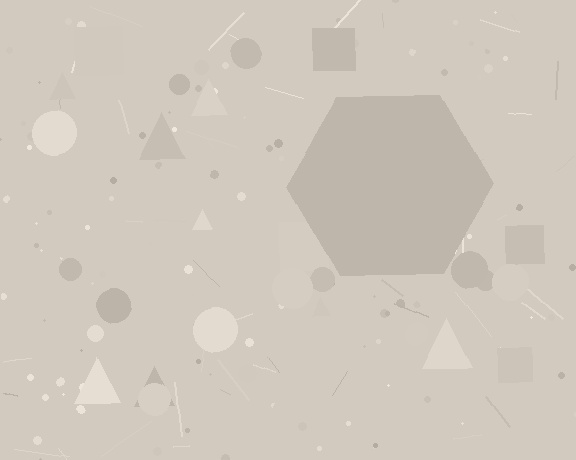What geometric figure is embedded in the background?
A hexagon is embedded in the background.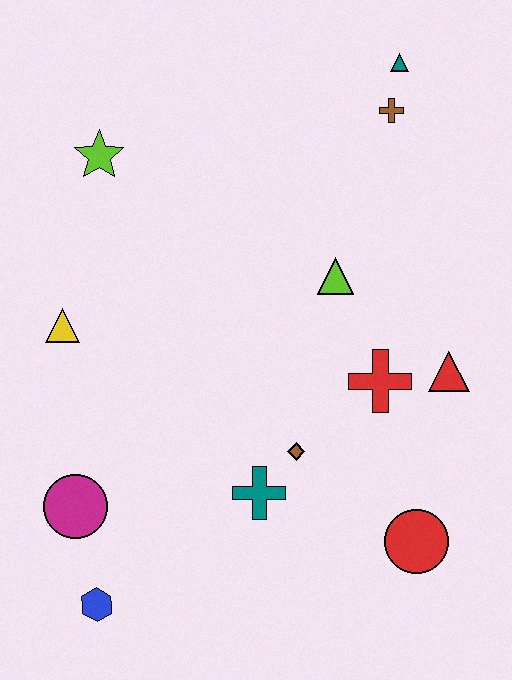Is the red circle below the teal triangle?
Yes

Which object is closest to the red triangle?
The red cross is closest to the red triangle.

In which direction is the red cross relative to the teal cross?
The red cross is to the right of the teal cross.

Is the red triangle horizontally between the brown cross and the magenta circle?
No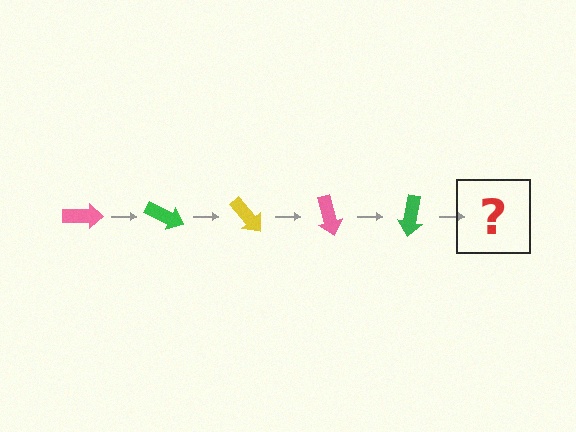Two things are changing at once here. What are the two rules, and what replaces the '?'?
The two rules are that it rotates 25 degrees each step and the color cycles through pink, green, and yellow. The '?' should be a yellow arrow, rotated 125 degrees from the start.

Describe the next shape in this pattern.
It should be a yellow arrow, rotated 125 degrees from the start.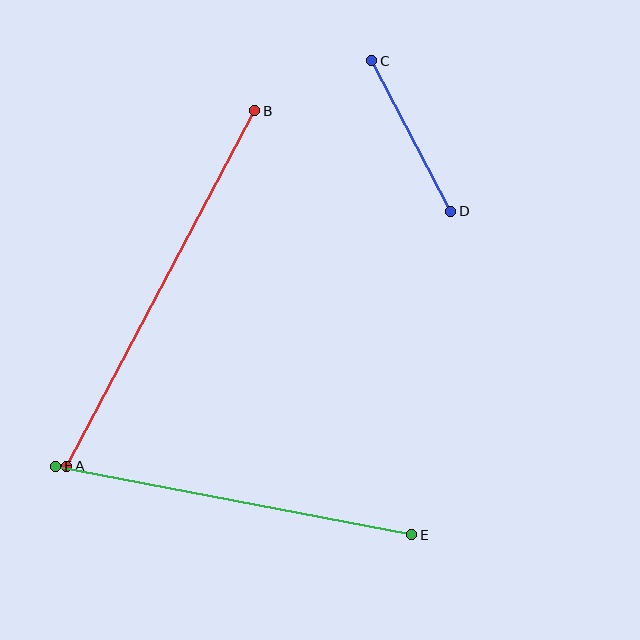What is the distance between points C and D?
The distance is approximately 170 pixels.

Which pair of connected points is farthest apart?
Points A and B are farthest apart.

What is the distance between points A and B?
The distance is approximately 402 pixels.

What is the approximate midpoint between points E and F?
The midpoint is at approximately (234, 500) pixels.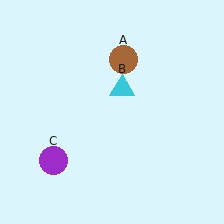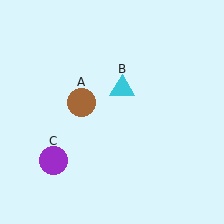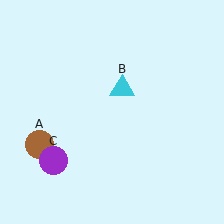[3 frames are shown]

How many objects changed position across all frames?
1 object changed position: brown circle (object A).